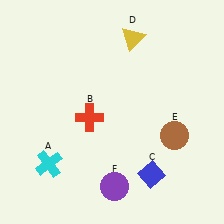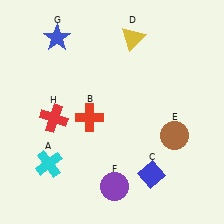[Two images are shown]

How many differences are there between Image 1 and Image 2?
There are 2 differences between the two images.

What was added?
A blue star (G), a red cross (H) were added in Image 2.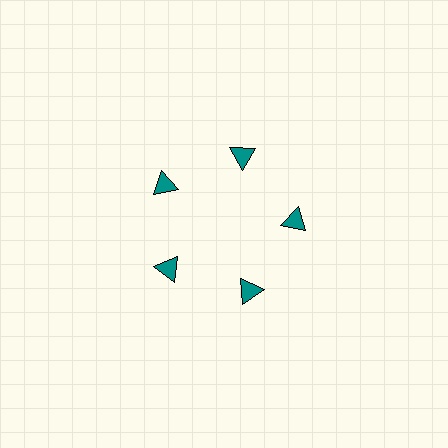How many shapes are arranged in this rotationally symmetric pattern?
There are 5 shapes, arranged in 5 groups of 1.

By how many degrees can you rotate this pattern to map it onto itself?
The pattern maps onto itself every 72 degrees of rotation.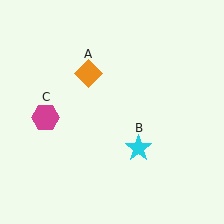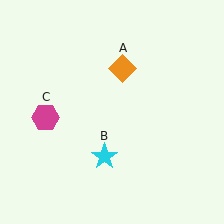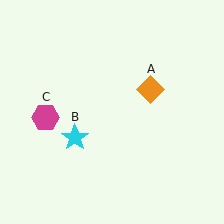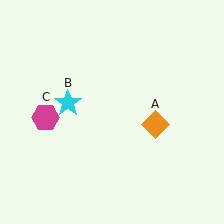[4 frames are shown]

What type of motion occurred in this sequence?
The orange diamond (object A), cyan star (object B) rotated clockwise around the center of the scene.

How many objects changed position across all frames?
2 objects changed position: orange diamond (object A), cyan star (object B).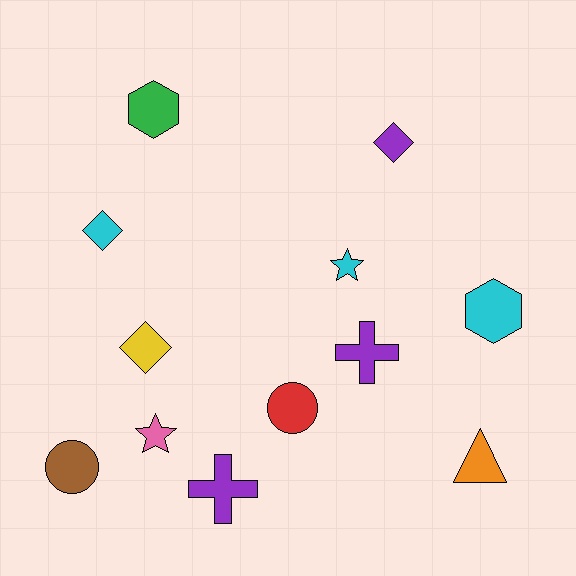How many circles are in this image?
There are 2 circles.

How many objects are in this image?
There are 12 objects.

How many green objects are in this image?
There is 1 green object.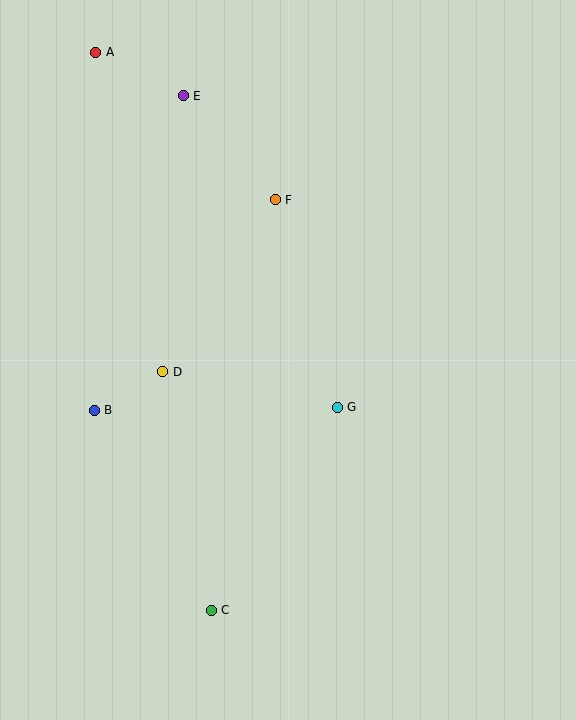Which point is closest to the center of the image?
Point G at (337, 407) is closest to the center.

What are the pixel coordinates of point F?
Point F is at (275, 200).